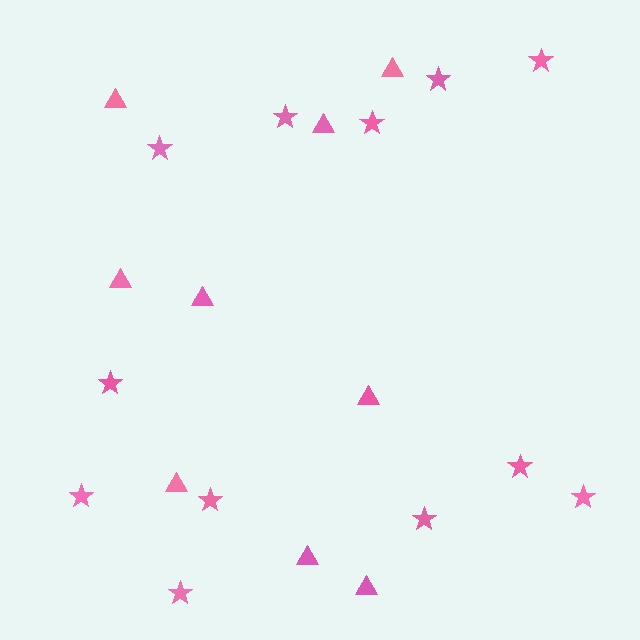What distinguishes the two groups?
There are 2 groups: one group of stars (12) and one group of triangles (9).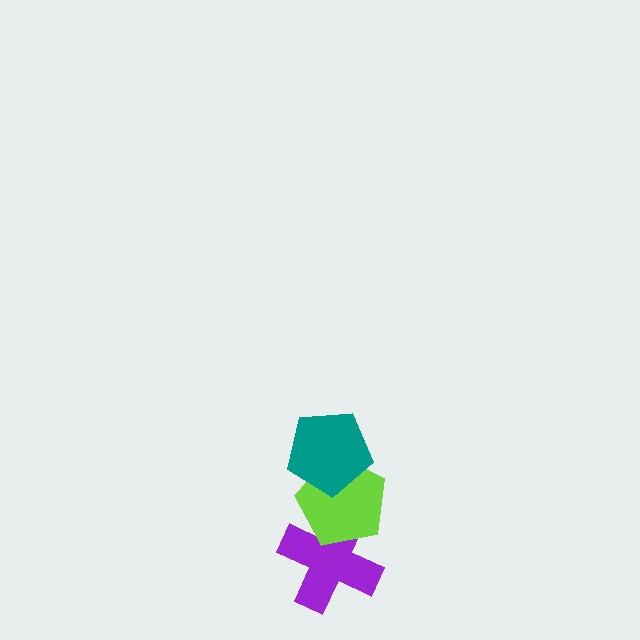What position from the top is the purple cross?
The purple cross is 3rd from the top.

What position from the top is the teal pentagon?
The teal pentagon is 1st from the top.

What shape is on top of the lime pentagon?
The teal pentagon is on top of the lime pentagon.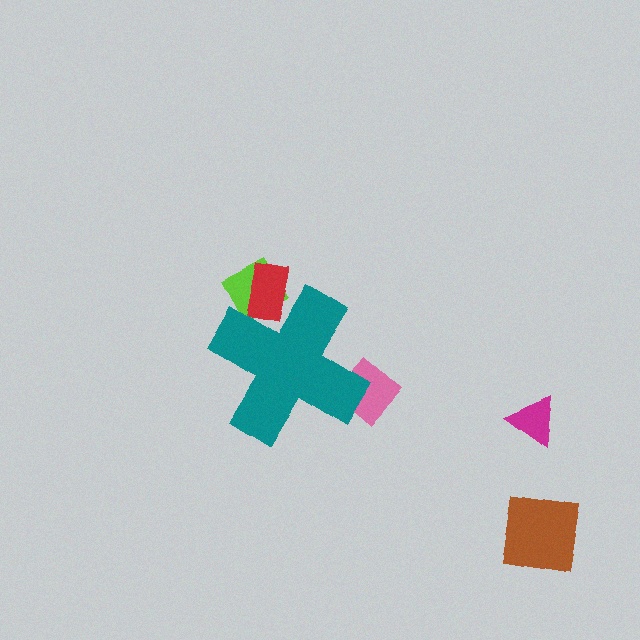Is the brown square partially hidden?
No, the brown square is fully visible.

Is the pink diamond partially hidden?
Yes, the pink diamond is partially hidden behind the teal cross.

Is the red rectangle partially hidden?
Yes, the red rectangle is partially hidden behind the teal cross.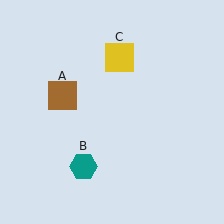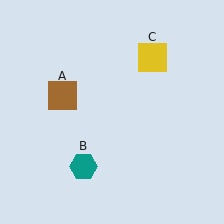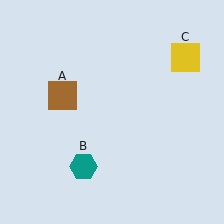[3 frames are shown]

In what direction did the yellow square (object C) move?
The yellow square (object C) moved right.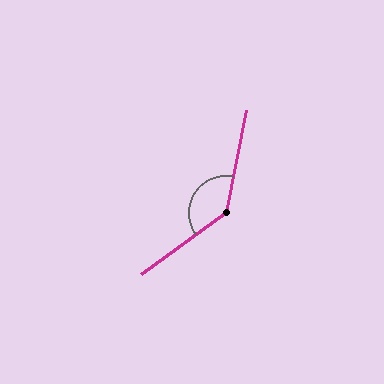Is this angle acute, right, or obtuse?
It is obtuse.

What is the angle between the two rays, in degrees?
Approximately 137 degrees.